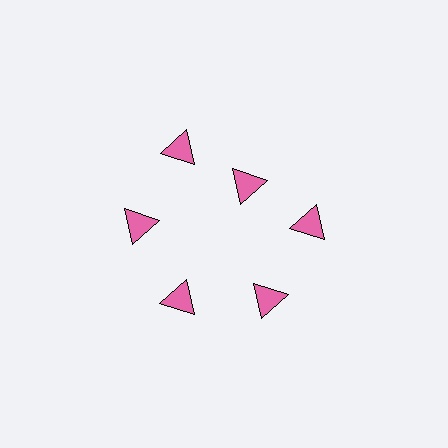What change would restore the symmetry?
The symmetry would be restored by moving it outward, back onto the ring so that all 6 triangles sit at equal angles and equal distance from the center.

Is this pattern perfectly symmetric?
No. The 6 pink triangles are arranged in a ring, but one element near the 1 o'clock position is pulled inward toward the center, breaking the 6-fold rotational symmetry.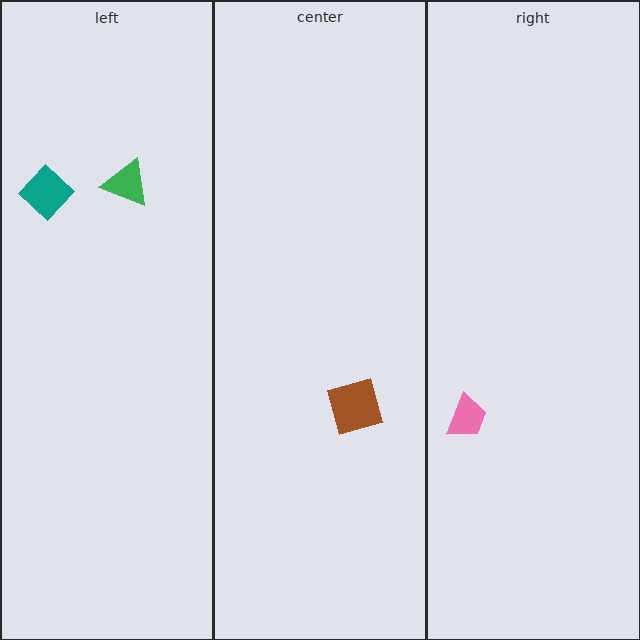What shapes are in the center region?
The brown square.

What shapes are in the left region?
The green triangle, the teal diamond.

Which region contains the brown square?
The center region.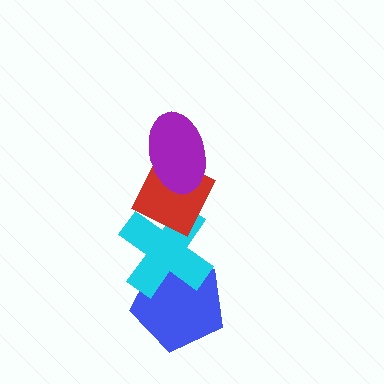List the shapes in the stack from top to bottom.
From top to bottom: the purple ellipse, the red diamond, the cyan cross, the blue pentagon.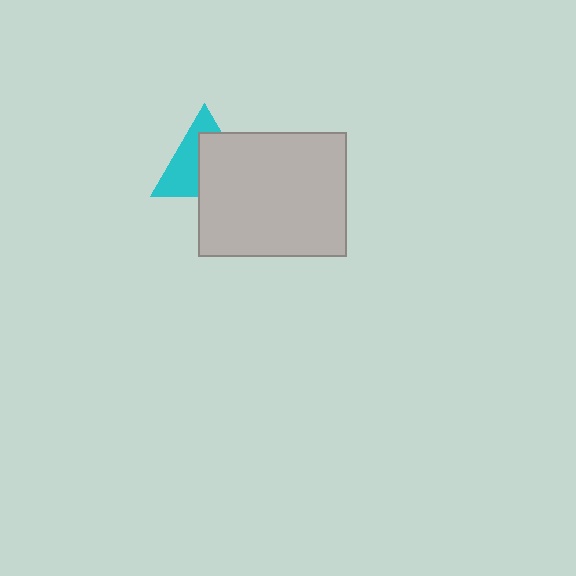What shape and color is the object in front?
The object in front is a light gray rectangle.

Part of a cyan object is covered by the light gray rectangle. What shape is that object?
It is a triangle.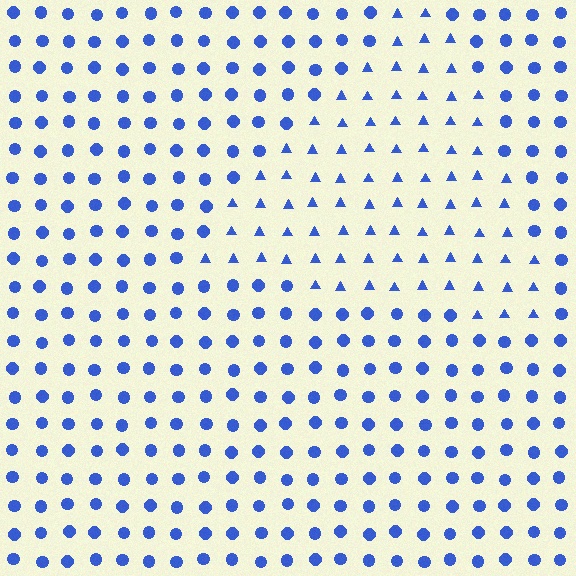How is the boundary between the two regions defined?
The boundary is defined by a change in element shape: triangles inside vs. circles outside. All elements share the same color and spacing.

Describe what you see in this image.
The image is filled with small blue elements arranged in a uniform grid. A triangle-shaped region contains triangles, while the surrounding area contains circles. The boundary is defined purely by the change in element shape.